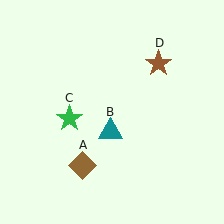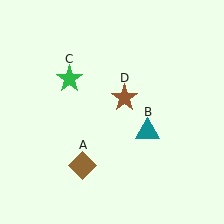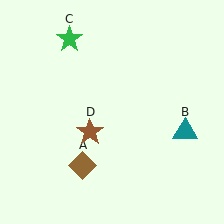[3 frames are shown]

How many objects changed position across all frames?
3 objects changed position: teal triangle (object B), green star (object C), brown star (object D).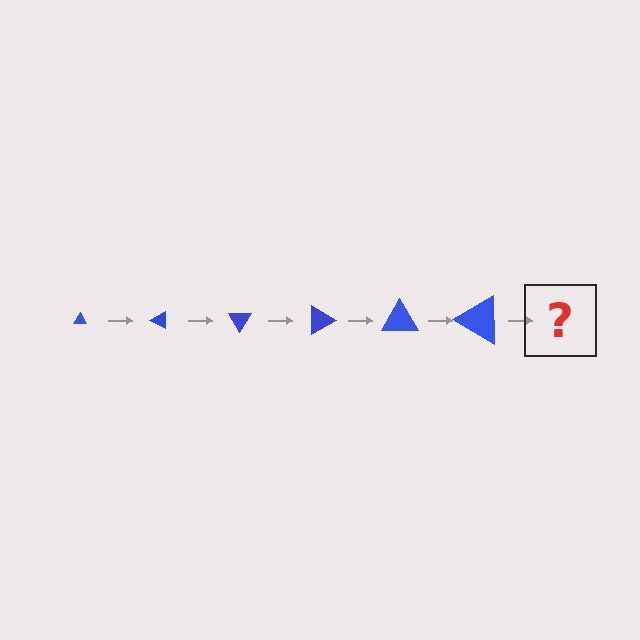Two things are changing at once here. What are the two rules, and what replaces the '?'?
The two rules are that the triangle grows larger each step and it rotates 30 degrees each step. The '?' should be a triangle, larger than the previous one and rotated 180 degrees from the start.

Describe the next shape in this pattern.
It should be a triangle, larger than the previous one and rotated 180 degrees from the start.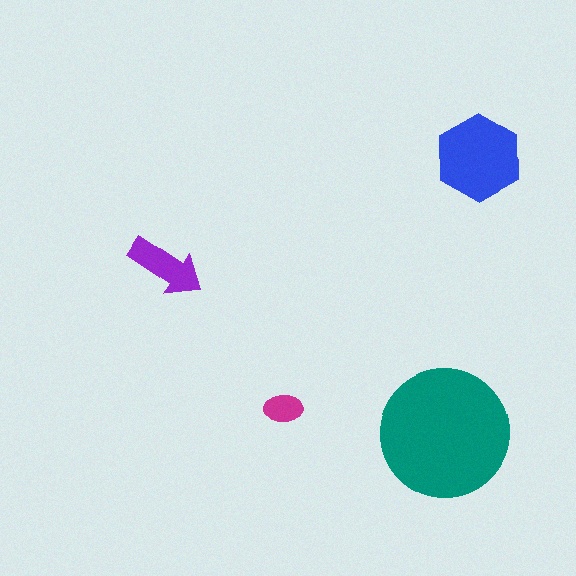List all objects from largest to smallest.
The teal circle, the blue hexagon, the purple arrow, the magenta ellipse.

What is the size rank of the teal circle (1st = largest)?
1st.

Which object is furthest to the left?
The purple arrow is leftmost.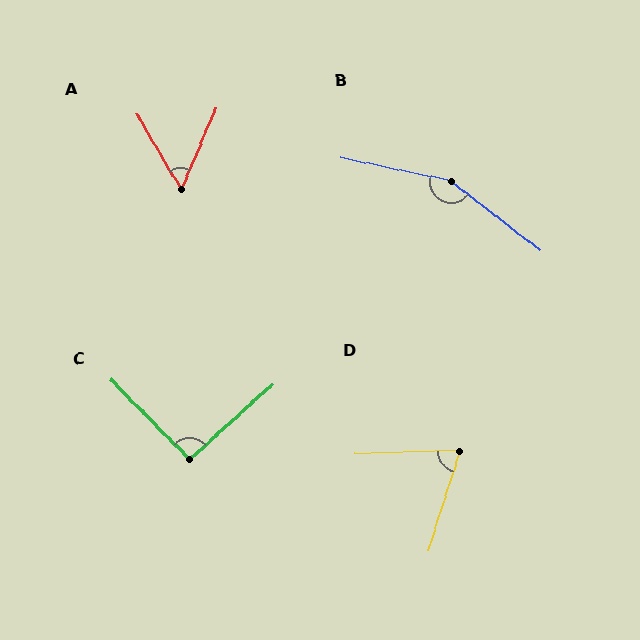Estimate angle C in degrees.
Approximately 93 degrees.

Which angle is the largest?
B, at approximately 154 degrees.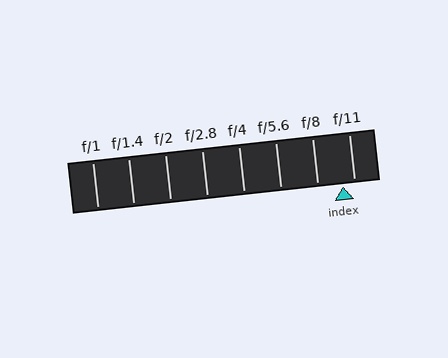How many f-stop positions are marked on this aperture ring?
There are 8 f-stop positions marked.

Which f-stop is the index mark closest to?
The index mark is closest to f/11.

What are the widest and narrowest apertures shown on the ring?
The widest aperture shown is f/1 and the narrowest is f/11.